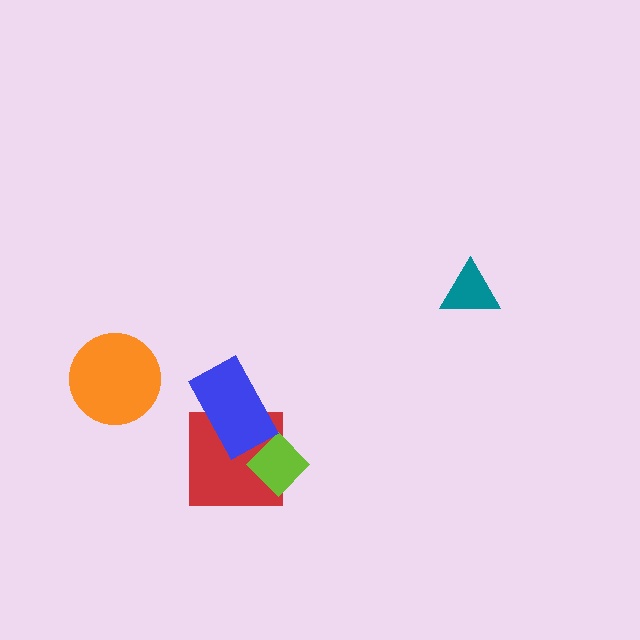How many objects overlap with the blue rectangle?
1 object overlaps with the blue rectangle.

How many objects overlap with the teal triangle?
0 objects overlap with the teal triangle.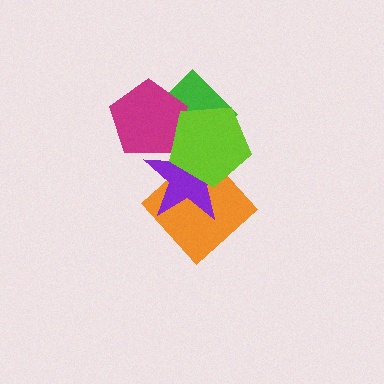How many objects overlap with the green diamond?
3 objects overlap with the green diamond.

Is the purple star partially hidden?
Yes, it is partially covered by another shape.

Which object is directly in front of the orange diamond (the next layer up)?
The purple star is directly in front of the orange diamond.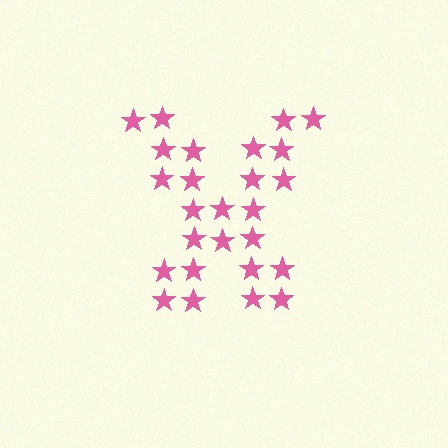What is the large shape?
The large shape is the letter X.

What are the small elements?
The small elements are stars.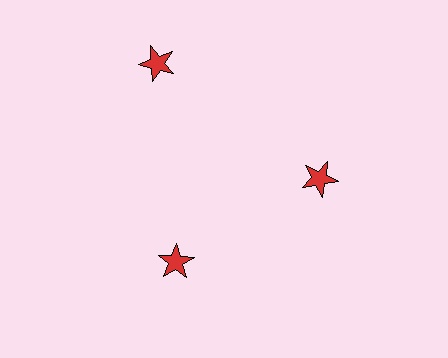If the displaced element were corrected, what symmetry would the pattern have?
It would have 3-fold rotational symmetry — the pattern would map onto itself every 120 degrees.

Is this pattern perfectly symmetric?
No. The 3 red stars are arranged in a ring, but one element near the 11 o'clock position is pushed outward from the center, breaking the 3-fold rotational symmetry.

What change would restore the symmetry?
The symmetry would be restored by moving it inward, back onto the ring so that all 3 stars sit at equal angles and equal distance from the center.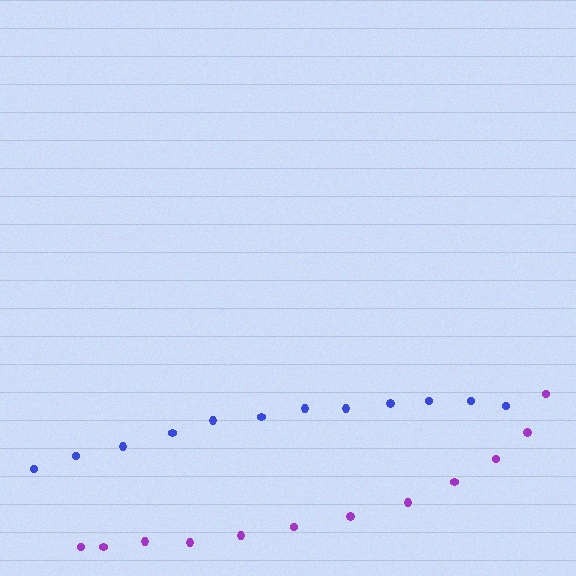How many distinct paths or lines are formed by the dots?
There are 2 distinct paths.